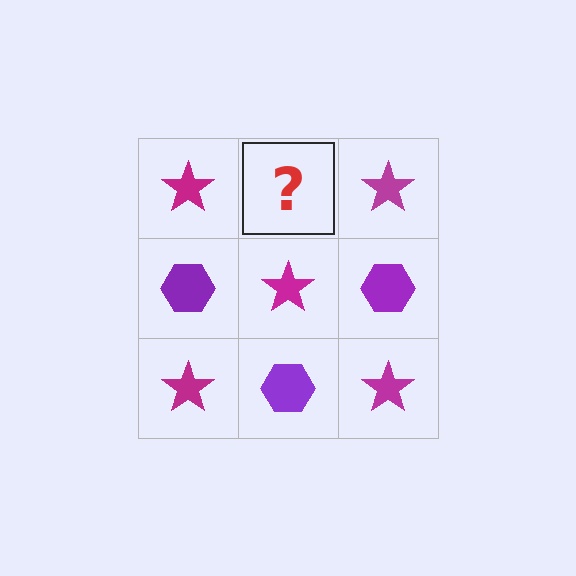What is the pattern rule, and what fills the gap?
The rule is that it alternates magenta star and purple hexagon in a checkerboard pattern. The gap should be filled with a purple hexagon.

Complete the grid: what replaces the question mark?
The question mark should be replaced with a purple hexagon.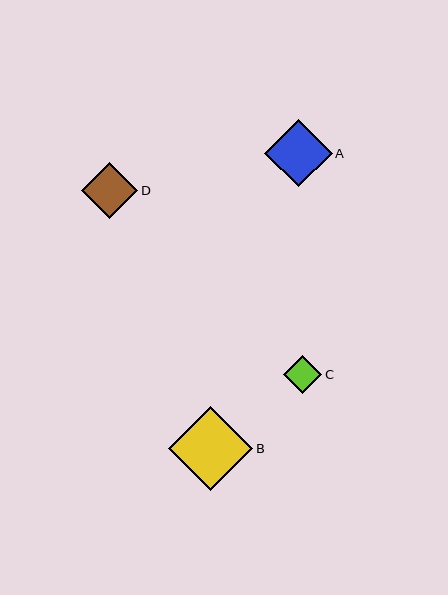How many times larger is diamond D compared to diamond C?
Diamond D is approximately 1.5 times the size of diamond C.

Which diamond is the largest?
Diamond B is the largest with a size of approximately 84 pixels.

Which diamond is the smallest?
Diamond C is the smallest with a size of approximately 38 pixels.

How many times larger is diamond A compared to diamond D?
Diamond A is approximately 1.2 times the size of diamond D.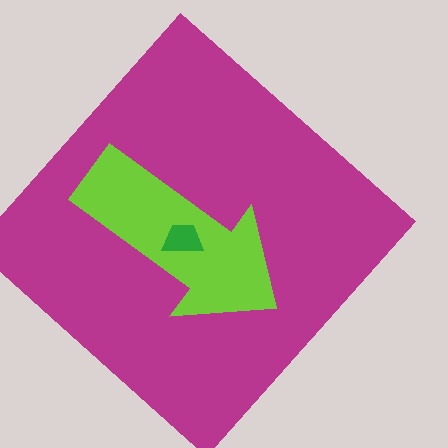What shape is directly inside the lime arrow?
The green trapezoid.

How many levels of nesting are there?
3.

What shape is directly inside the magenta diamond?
The lime arrow.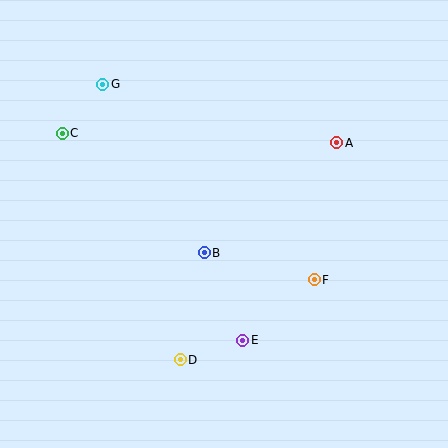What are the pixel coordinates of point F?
Point F is at (314, 280).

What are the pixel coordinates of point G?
Point G is at (103, 84).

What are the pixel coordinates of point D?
Point D is at (180, 360).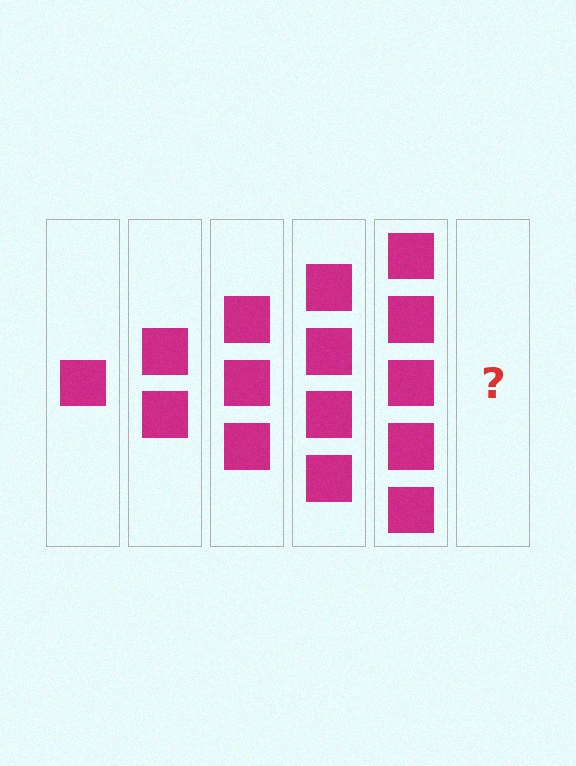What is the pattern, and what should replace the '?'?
The pattern is that each step adds one more square. The '?' should be 6 squares.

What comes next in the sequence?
The next element should be 6 squares.